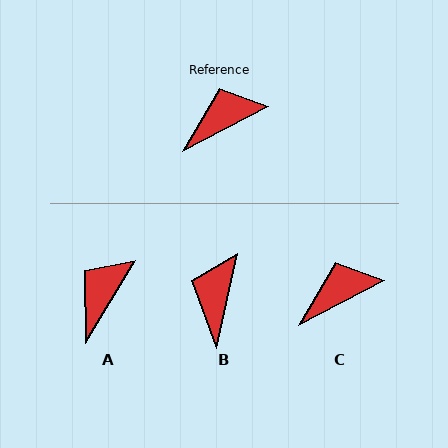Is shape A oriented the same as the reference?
No, it is off by about 32 degrees.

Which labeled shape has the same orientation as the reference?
C.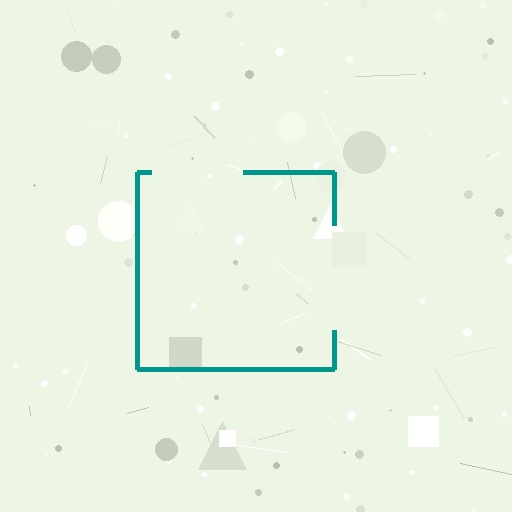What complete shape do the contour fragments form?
The contour fragments form a square.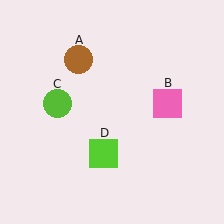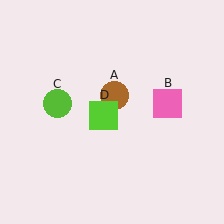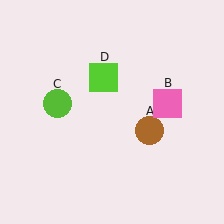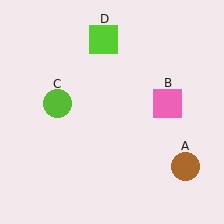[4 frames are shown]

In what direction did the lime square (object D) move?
The lime square (object D) moved up.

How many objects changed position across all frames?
2 objects changed position: brown circle (object A), lime square (object D).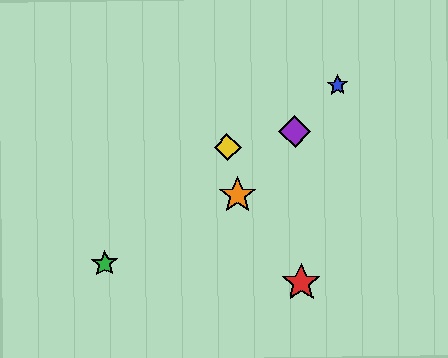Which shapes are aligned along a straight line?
The blue star, the purple diamond, the orange star are aligned along a straight line.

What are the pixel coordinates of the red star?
The red star is at (301, 283).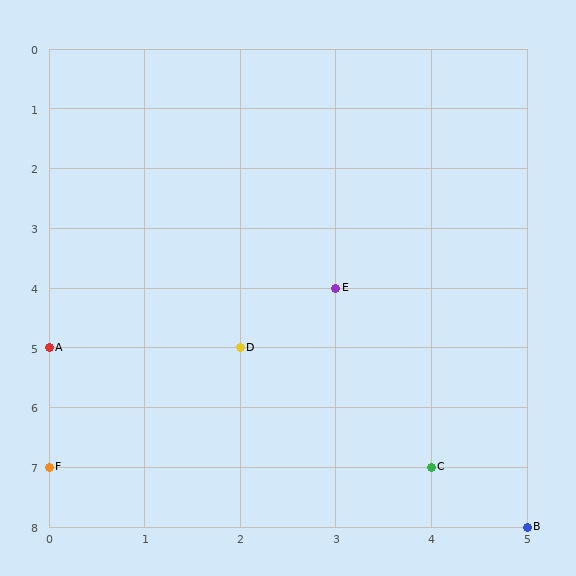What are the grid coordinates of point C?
Point C is at grid coordinates (4, 7).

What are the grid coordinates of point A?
Point A is at grid coordinates (0, 5).